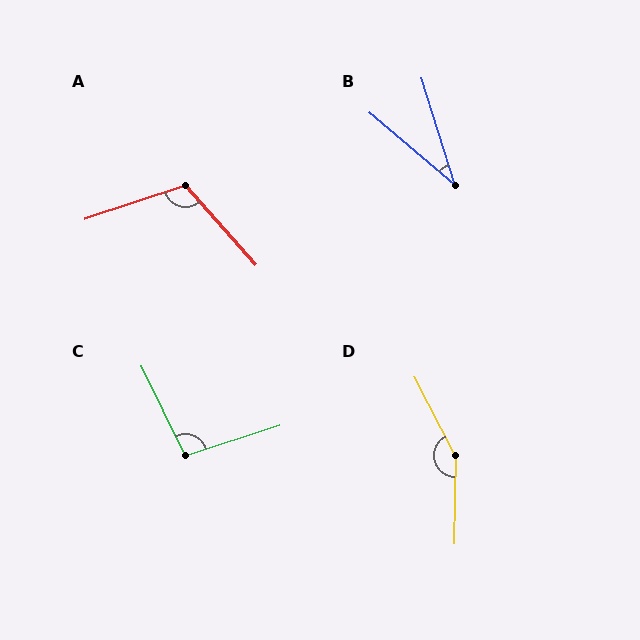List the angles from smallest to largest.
B (32°), C (98°), A (113°), D (152°).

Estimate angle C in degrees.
Approximately 98 degrees.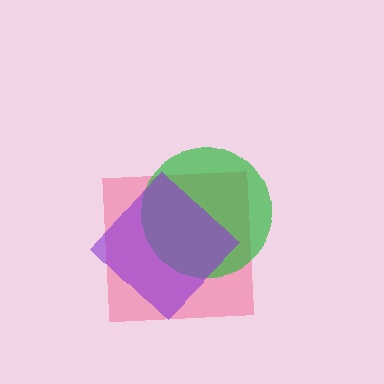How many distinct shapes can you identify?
There are 3 distinct shapes: a pink square, a green circle, a purple diamond.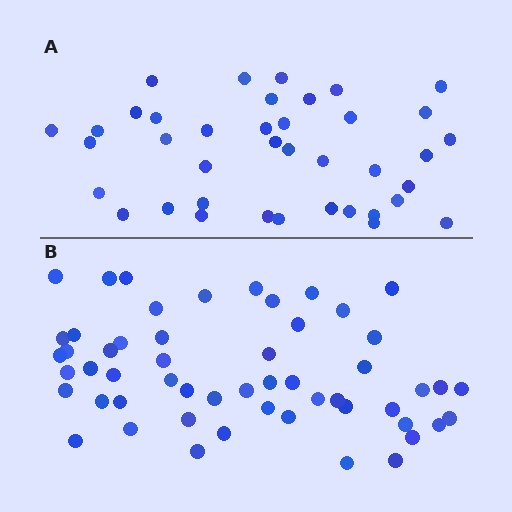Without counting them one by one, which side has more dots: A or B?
Region B (the bottom region) has more dots.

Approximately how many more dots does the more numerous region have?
Region B has approximately 15 more dots than region A.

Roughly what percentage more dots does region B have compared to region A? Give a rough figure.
About 40% more.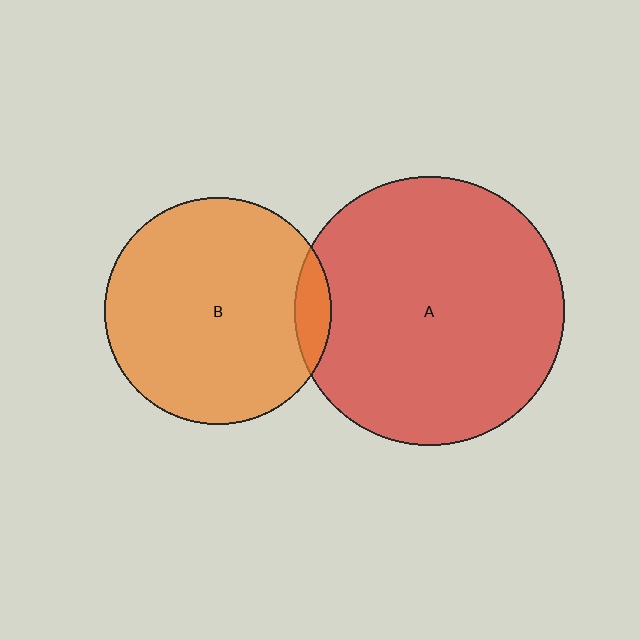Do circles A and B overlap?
Yes.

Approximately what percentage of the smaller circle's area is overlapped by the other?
Approximately 10%.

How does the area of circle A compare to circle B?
Approximately 1.4 times.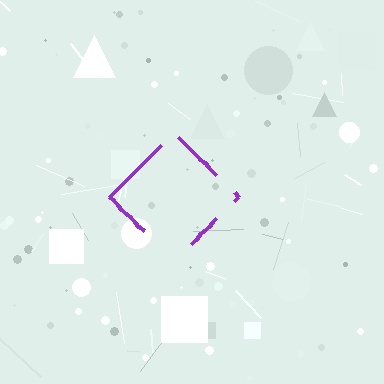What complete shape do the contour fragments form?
The contour fragments form a diamond.